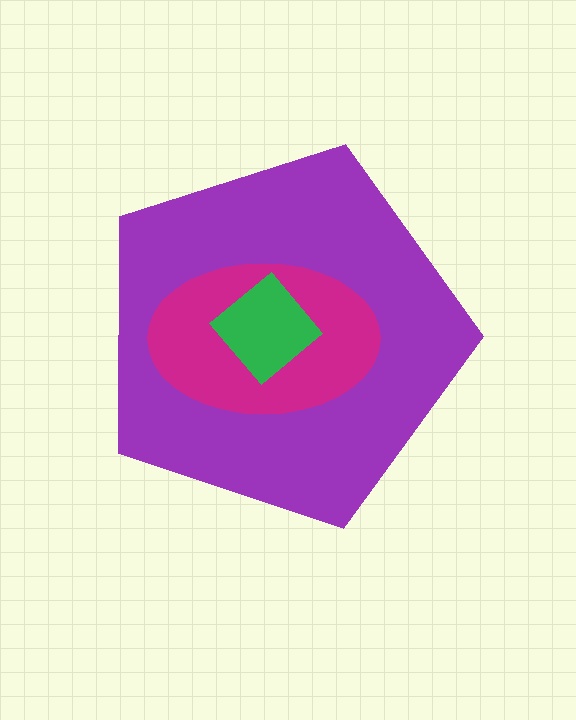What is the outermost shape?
The purple pentagon.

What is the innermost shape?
The green diamond.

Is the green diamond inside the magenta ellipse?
Yes.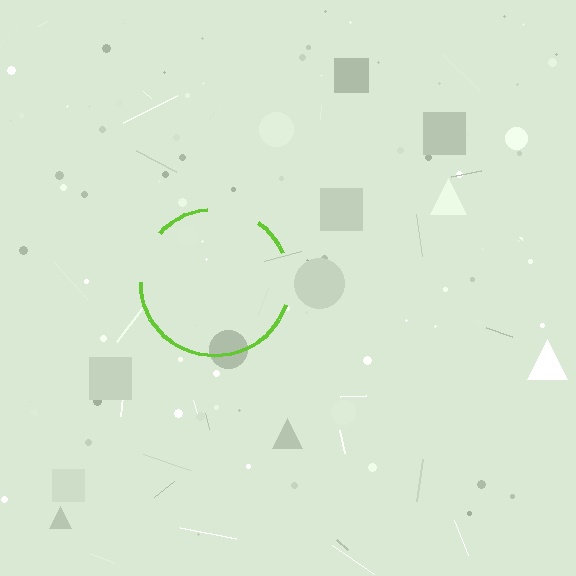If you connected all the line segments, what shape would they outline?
They would outline a circle.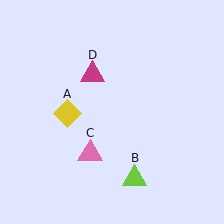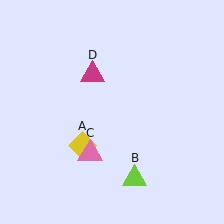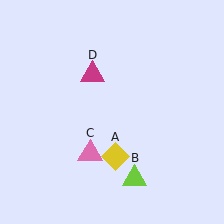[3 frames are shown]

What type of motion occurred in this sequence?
The yellow diamond (object A) rotated counterclockwise around the center of the scene.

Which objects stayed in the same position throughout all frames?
Lime triangle (object B) and pink triangle (object C) and magenta triangle (object D) remained stationary.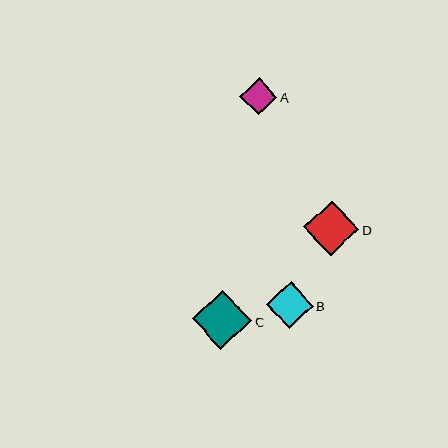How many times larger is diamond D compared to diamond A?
Diamond D is approximately 1.5 times the size of diamond A.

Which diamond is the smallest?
Diamond A is the smallest with a size of approximately 37 pixels.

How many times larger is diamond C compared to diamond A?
Diamond C is approximately 1.6 times the size of diamond A.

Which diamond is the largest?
Diamond C is the largest with a size of approximately 60 pixels.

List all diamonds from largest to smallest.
From largest to smallest: C, D, B, A.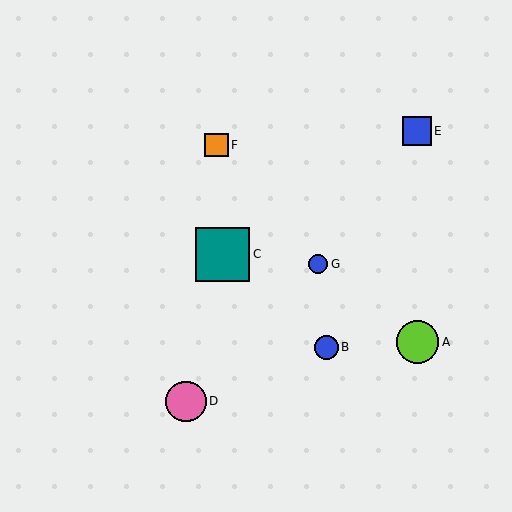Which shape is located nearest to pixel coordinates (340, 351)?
The blue circle (labeled B) at (326, 347) is nearest to that location.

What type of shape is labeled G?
Shape G is a blue circle.